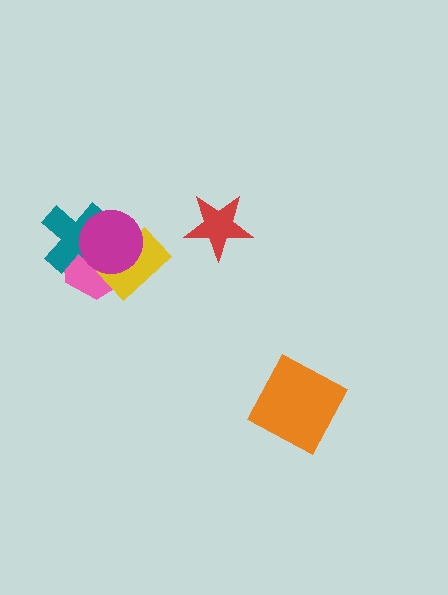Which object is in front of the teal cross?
The magenta circle is in front of the teal cross.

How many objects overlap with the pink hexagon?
3 objects overlap with the pink hexagon.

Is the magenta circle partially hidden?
No, no other shape covers it.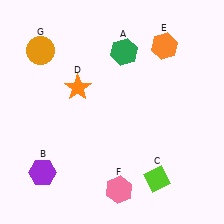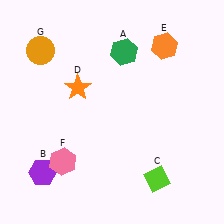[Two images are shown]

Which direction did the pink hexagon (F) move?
The pink hexagon (F) moved left.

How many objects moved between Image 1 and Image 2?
1 object moved between the two images.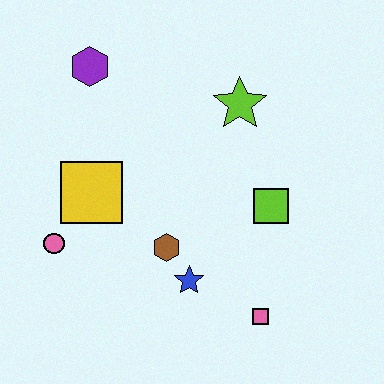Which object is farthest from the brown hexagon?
The purple hexagon is farthest from the brown hexagon.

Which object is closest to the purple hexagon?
The yellow square is closest to the purple hexagon.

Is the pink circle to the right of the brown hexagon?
No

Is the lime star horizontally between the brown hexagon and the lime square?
Yes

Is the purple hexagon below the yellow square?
No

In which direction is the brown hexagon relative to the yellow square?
The brown hexagon is to the right of the yellow square.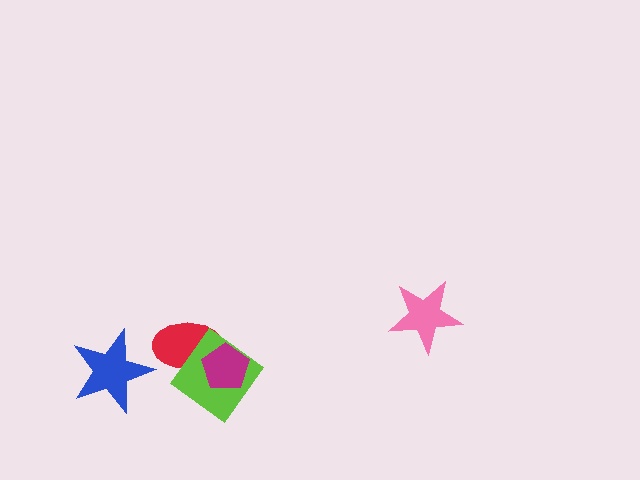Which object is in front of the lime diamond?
The magenta pentagon is in front of the lime diamond.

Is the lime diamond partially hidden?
Yes, it is partially covered by another shape.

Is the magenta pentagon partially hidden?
No, no other shape covers it.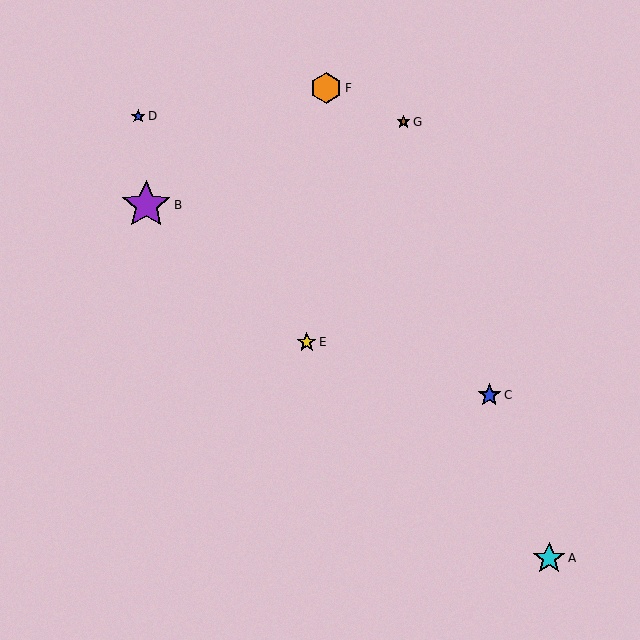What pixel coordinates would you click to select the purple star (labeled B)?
Click at (146, 205) to select the purple star B.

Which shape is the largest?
The purple star (labeled B) is the largest.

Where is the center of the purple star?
The center of the purple star is at (146, 205).